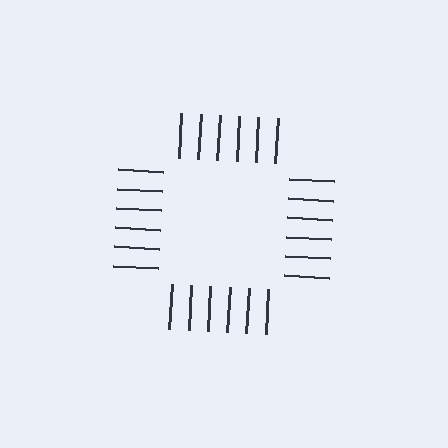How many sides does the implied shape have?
4 sides — the line-ends trace a square.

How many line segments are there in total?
24 — 6 along each of the 4 edges.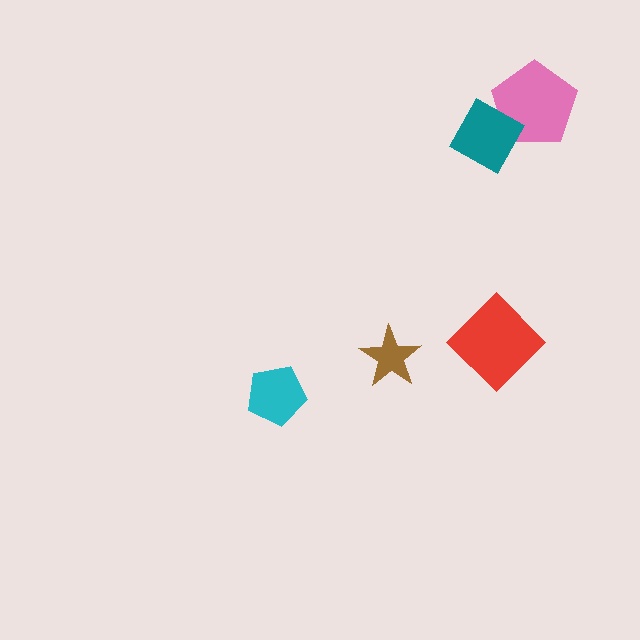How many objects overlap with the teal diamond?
1 object overlaps with the teal diamond.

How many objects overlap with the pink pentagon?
1 object overlaps with the pink pentagon.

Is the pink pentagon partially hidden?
Yes, it is partially covered by another shape.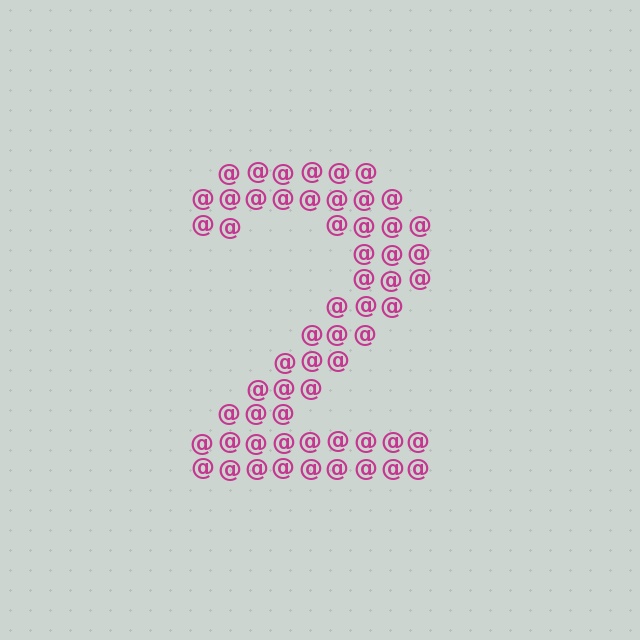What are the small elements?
The small elements are at signs.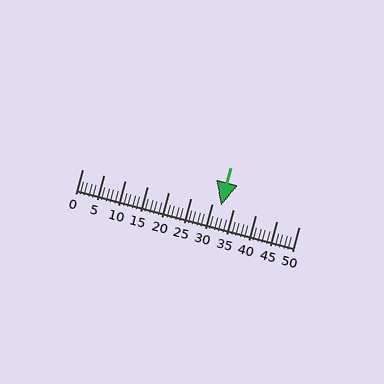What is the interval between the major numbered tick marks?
The major tick marks are spaced 5 units apart.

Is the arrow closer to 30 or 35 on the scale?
The arrow is closer to 30.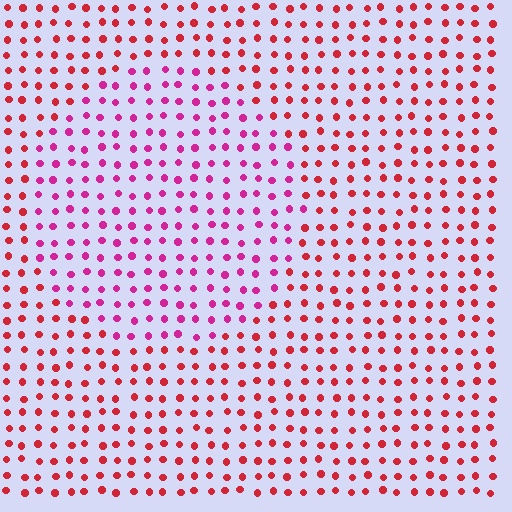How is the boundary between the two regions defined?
The boundary is defined purely by a slight shift in hue (about 34 degrees). Spacing, size, and orientation are identical on both sides.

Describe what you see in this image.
The image is filled with small red elements in a uniform arrangement. A circle-shaped region is visible where the elements are tinted to a slightly different hue, forming a subtle color boundary.